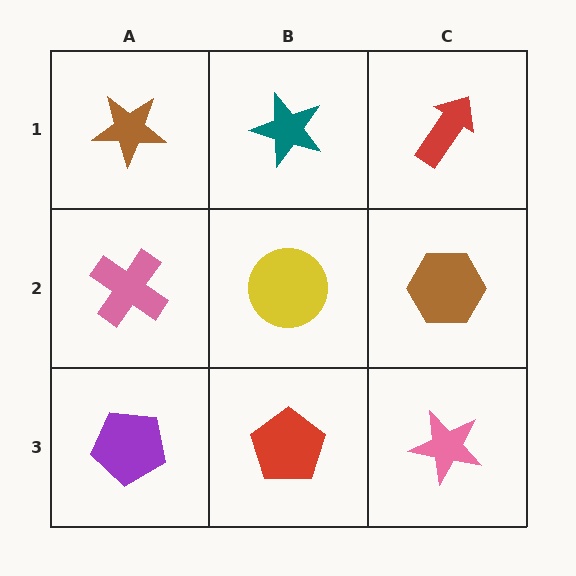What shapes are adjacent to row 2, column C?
A red arrow (row 1, column C), a pink star (row 3, column C), a yellow circle (row 2, column B).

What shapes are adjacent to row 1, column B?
A yellow circle (row 2, column B), a brown star (row 1, column A), a red arrow (row 1, column C).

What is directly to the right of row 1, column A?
A teal star.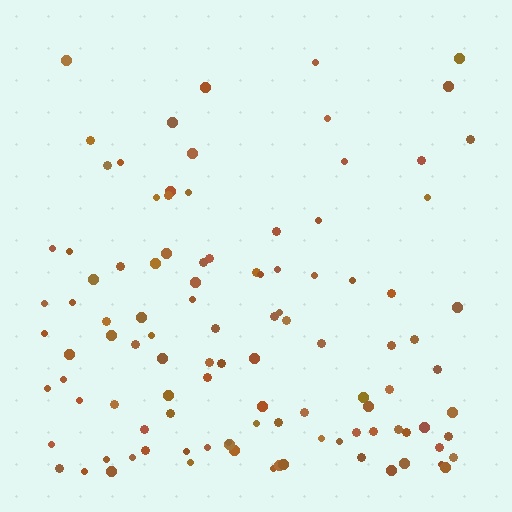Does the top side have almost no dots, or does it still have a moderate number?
Still a moderate number, just noticeably fewer than the bottom.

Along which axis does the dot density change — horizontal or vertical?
Vertical.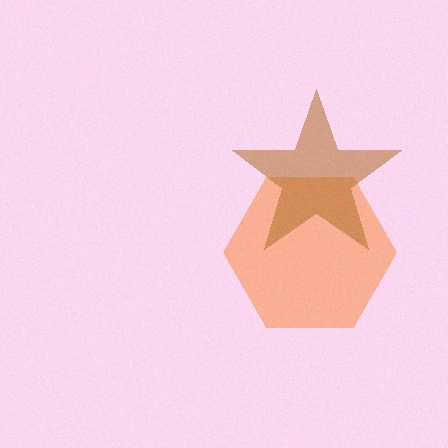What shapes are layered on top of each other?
The layered shapes are: an orange hexagon, a brown star.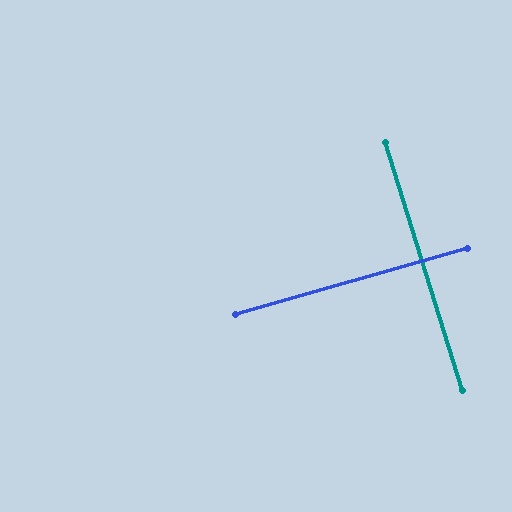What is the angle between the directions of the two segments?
Approximately 89 degrees.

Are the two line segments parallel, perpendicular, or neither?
Perpendicular — they meet at approximately 89°.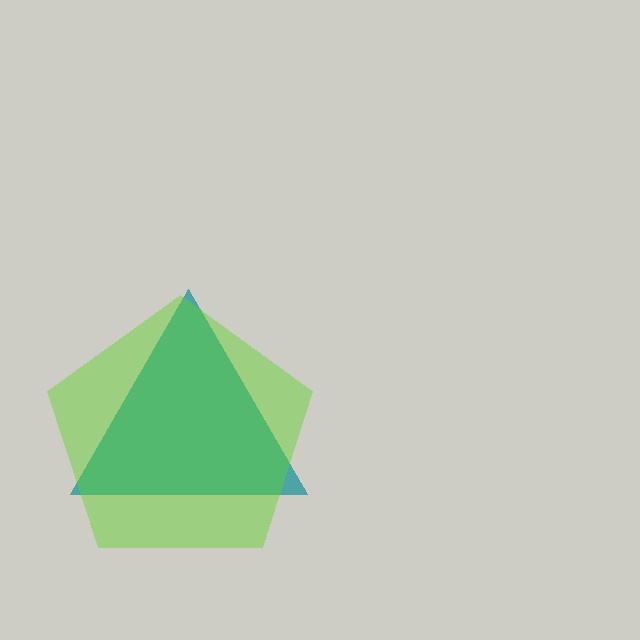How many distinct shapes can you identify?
There are 2 distinct shapes: a teal triangle, a lime pentagon.